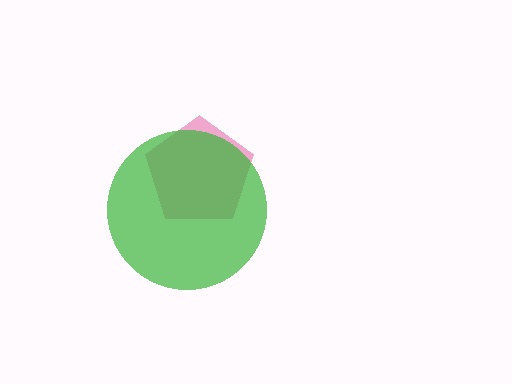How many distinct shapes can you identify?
There are 2 distinct shapes: a pink pentagon, a green circle.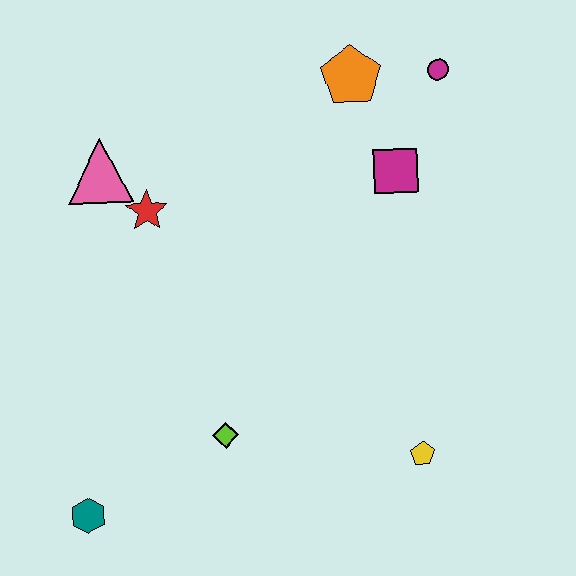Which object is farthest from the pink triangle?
The yellow pentagon is farthest from the pink triangle.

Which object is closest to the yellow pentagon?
The lime diamond is closest to the yellow pentagon.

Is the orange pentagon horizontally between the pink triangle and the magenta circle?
Yes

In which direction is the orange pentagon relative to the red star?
The orange pentagon is to the right of the red star.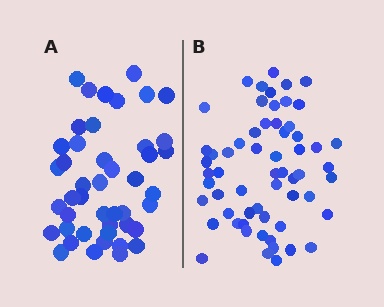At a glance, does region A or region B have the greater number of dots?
Region B (the right region) has more dots.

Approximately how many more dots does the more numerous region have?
Region B has approximately 15 more dots than region A.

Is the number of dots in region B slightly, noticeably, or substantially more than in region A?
Region B has noticeably more, but not dramatically so. The ratio is roughly 1.3 to 1.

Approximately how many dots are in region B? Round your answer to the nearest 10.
About 60 dots.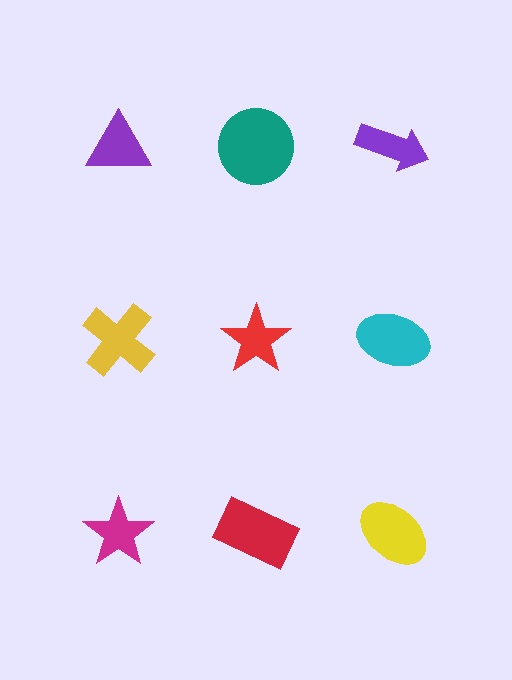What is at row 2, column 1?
A yellow cross.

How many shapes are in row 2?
3 shapes.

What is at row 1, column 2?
A teal circle.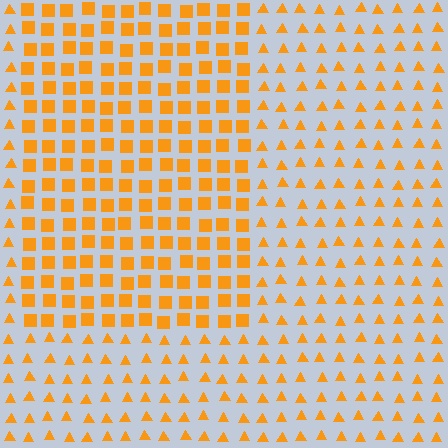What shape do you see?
I see a rectangle.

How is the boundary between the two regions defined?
The boundary is defined by a change in element shape: squares inside vs. triangles outside. All elements share the same color and spacing.